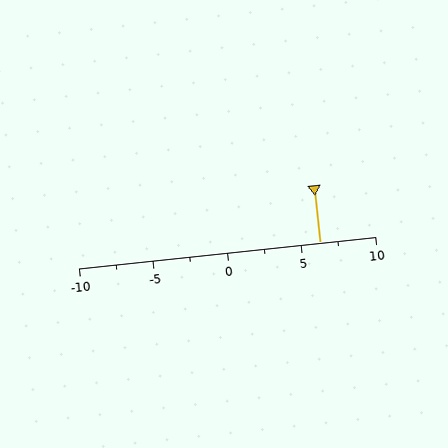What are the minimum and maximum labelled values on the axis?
The axis runs from -10 to 10.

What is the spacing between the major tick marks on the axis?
The major ticks are spaced 5 apart.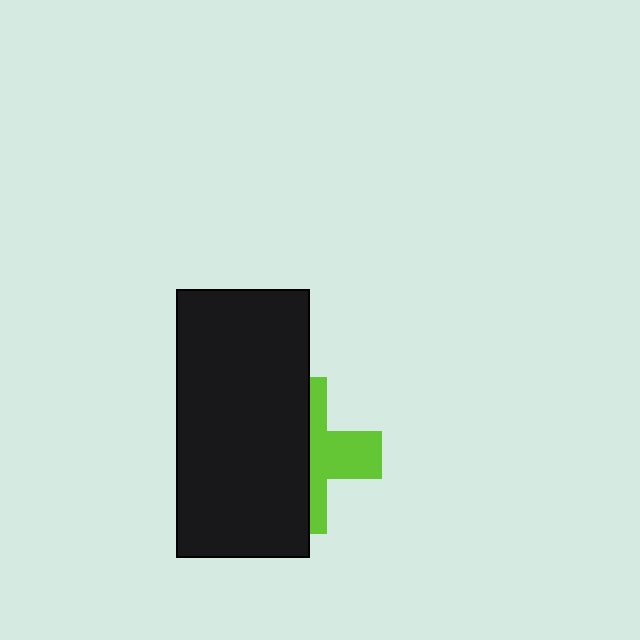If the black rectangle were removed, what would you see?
You would see the complete lime cross.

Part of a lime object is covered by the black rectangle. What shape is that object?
It is a cross.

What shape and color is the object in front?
The object in front is a black rectangle.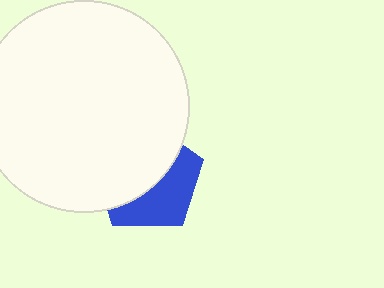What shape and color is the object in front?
The object in front is a white circle.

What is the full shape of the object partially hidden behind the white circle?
The partially hidden object is a blue pentagon.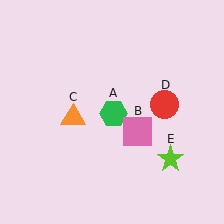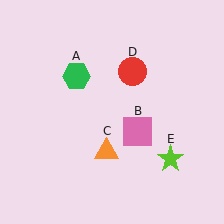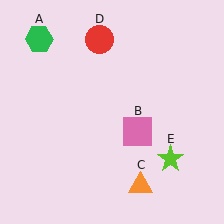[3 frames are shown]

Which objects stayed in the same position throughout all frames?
Pink square (object B) and lime star (object E) remained stationary.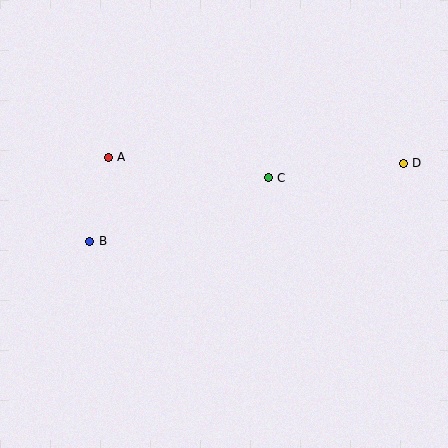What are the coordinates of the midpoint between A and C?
The midpoint between A and C is at (188, 168).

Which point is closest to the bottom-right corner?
Point D is closest to the bottom-right corner.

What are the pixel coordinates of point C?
Point C is at (268, 178).